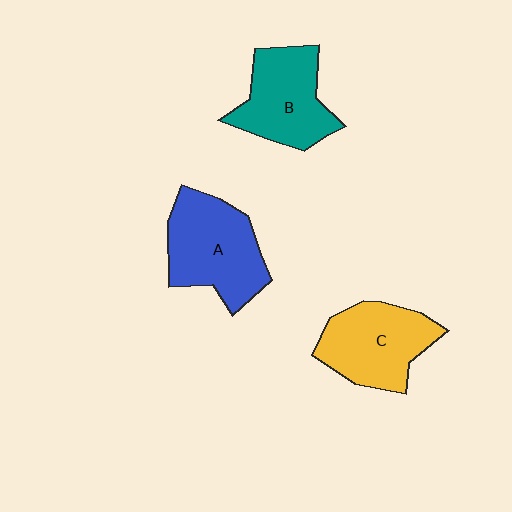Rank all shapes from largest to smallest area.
From largest to smallest: A (blue), C (yellow), B (teal).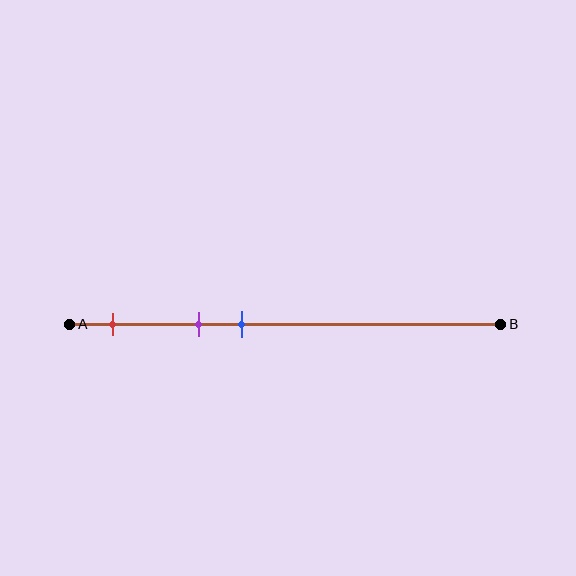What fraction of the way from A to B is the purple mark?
The purple mark is approximately 30% (0.3) of the way from A to B.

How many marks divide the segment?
There are 3 marks dividing the segment.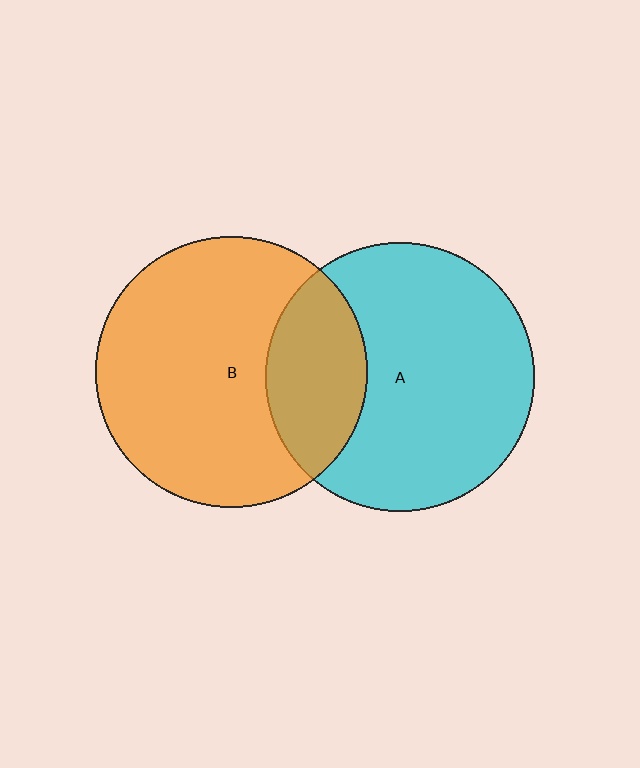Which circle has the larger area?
Circle B (orange).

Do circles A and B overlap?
Yes.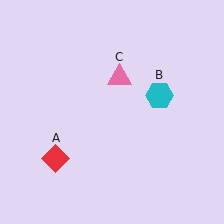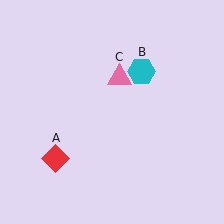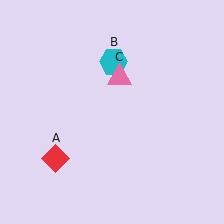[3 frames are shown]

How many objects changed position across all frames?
1 object changed position: cyan hexagon (object B).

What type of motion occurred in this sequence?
The cyan hexagon (object B) rotated counterclockwise around the center of the scene.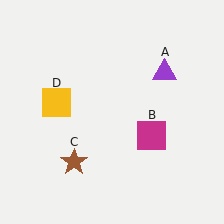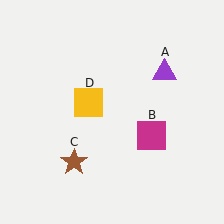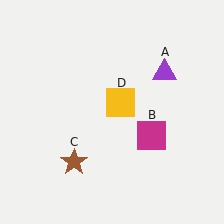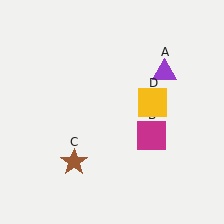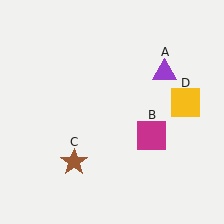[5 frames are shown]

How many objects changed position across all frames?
1 object changed position: yellow square (object D).